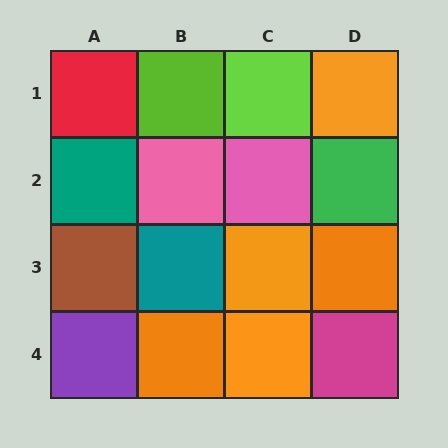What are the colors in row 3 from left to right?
Brown, teal, orange, orange.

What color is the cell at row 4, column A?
Purple.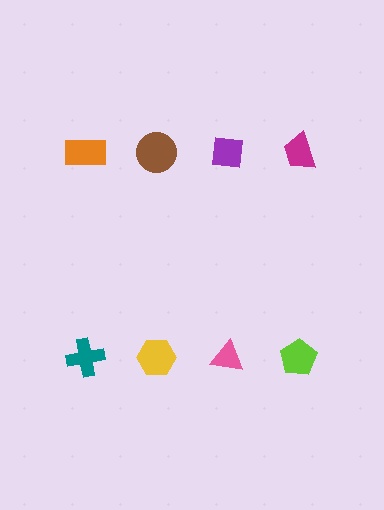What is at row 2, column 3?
A pink triangle.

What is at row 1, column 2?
A brown circle.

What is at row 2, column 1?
A teal cross.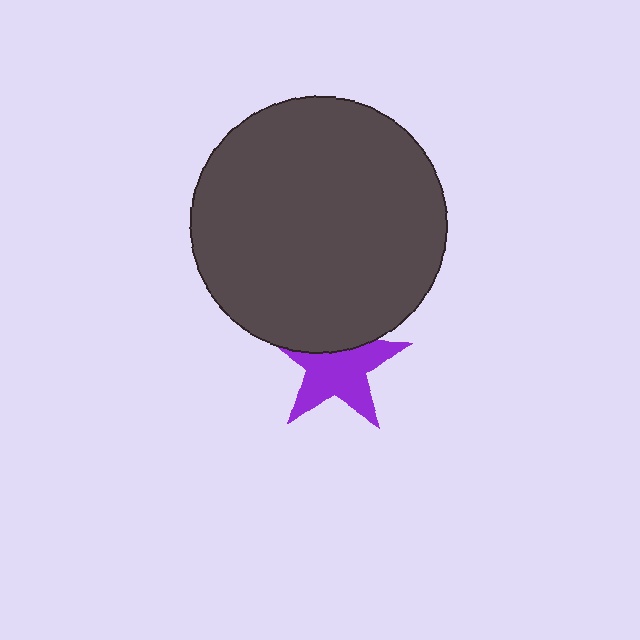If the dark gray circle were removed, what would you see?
You would see the complete purple star.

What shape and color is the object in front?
The object in front is a dark gray circle.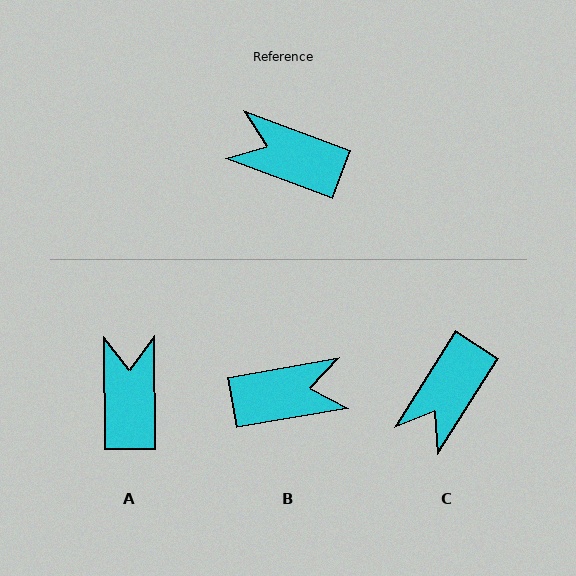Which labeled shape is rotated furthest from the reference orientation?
B, about 150 degrees away.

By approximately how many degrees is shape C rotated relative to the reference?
Approximately 78 degrees counter-clockwise.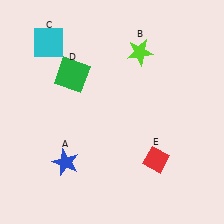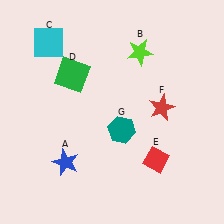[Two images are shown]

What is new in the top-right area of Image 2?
A red star (F) was added in the top-right area of Image 2.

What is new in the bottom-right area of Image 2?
A teal hexagon (G) was added in the bottom-right area of Image 2.